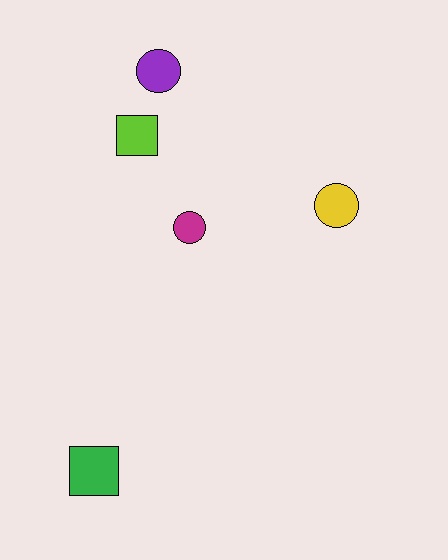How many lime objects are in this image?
There is 1 lime object.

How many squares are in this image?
There are 2 squares.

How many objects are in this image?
There are 5 objects.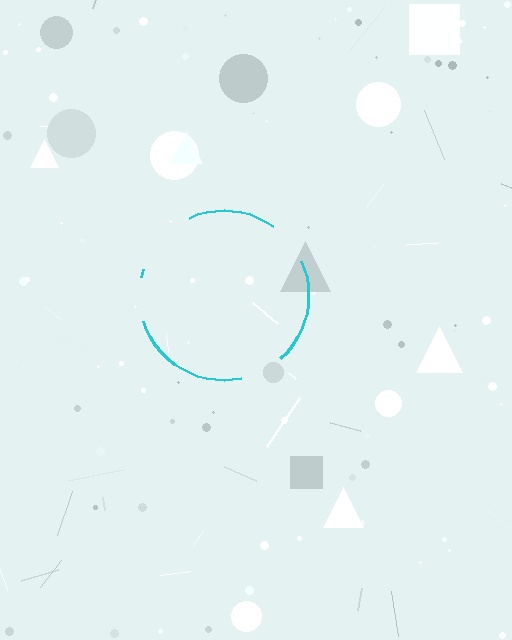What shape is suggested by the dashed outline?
The dashed outline suggests a circle.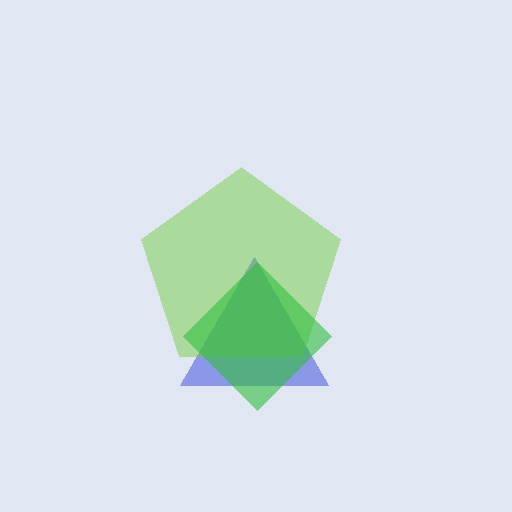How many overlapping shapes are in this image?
There are 3 overlapping shapes in the image.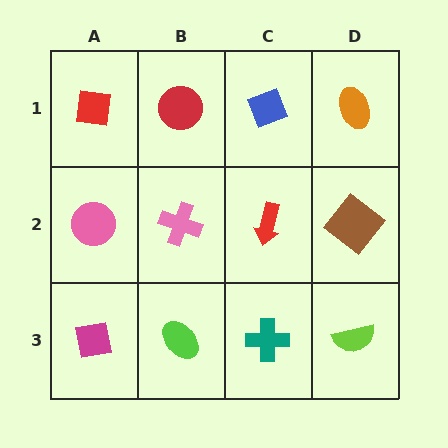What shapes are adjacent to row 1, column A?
A pink circle (row 2, column A), a red circle (row 1, column B).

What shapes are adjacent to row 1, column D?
A brown diamond (row 2, column D), a blue diamond (row 1, column C).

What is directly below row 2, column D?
A lime semicircle.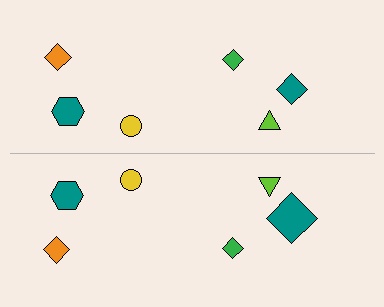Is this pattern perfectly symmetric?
No, the pattern is not perfectly symmetric. The teal diamond on the bottom side has a different size than its mirror counterpart.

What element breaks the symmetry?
The teal diamond on the bottom side has a different size than its mirror counterpart.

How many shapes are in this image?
There are 12 shapes in this image.